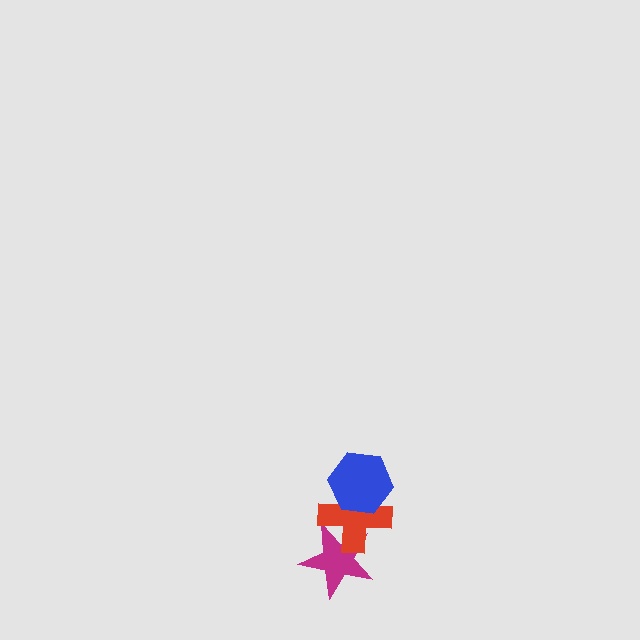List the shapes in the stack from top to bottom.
From top to bottom: the blue hexagon, the red cross, the magenta star.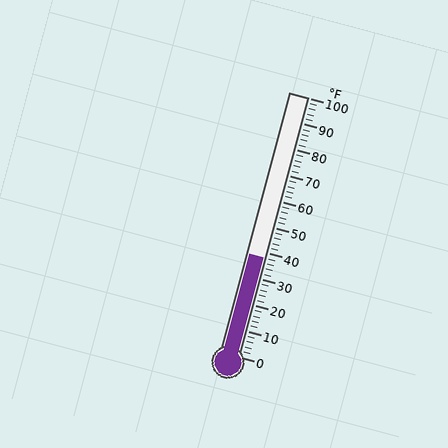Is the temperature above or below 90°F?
The temperature is below 90°F.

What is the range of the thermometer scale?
The thermometer scale ranges from 0°F to 100°F.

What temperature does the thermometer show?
The thermometer shows approximately 38°F.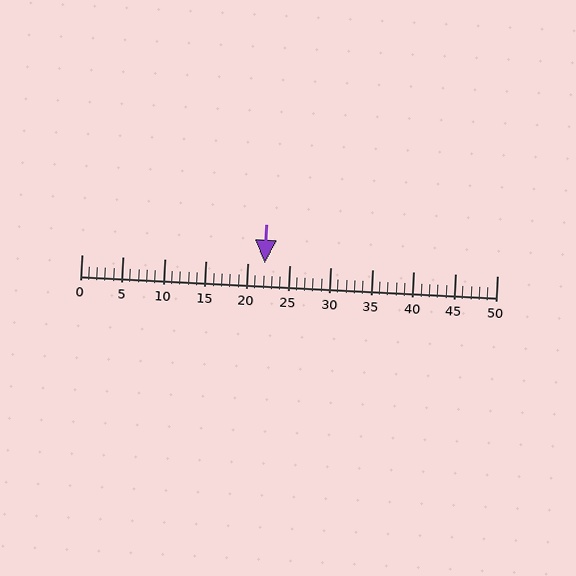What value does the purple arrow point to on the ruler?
The purple arrow points to approximately 22.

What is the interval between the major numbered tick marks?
The major tick marks are spaced 5 units apart.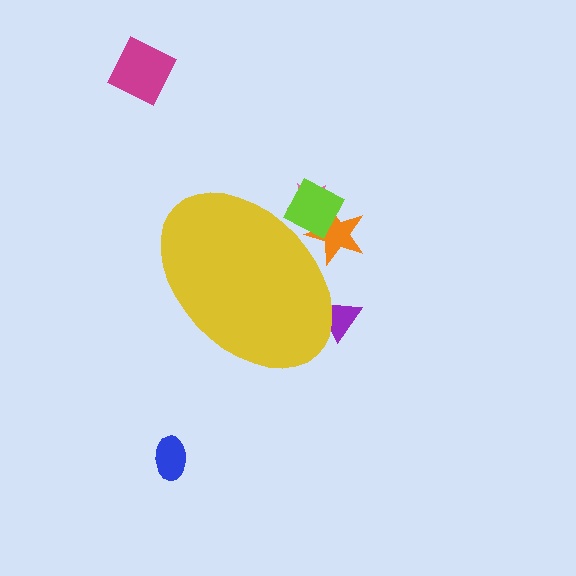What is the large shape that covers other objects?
A yellow ellipse.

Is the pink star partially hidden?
Yes, the pink star is partially hidden behind the yellow ellipse.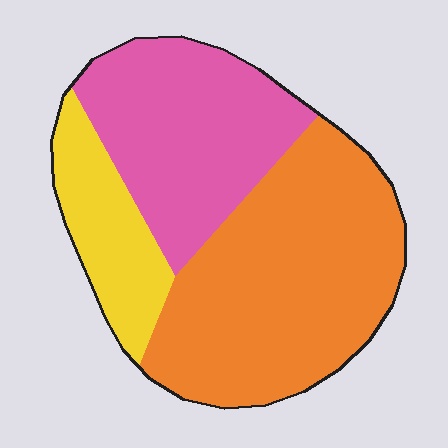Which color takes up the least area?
Yellow, at roughly 15%.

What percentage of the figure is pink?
Pink covers roughly 35% of the figure.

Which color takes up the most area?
Orange, at roughly 50%.